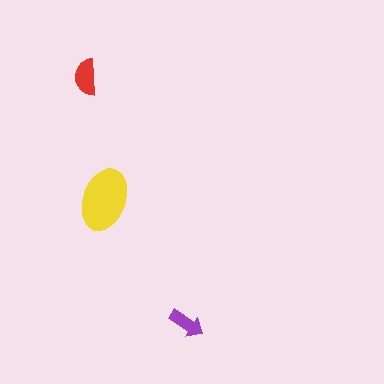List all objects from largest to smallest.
The yellow ellipse, the red semicircle, the purple arrow.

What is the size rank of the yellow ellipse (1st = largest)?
1st.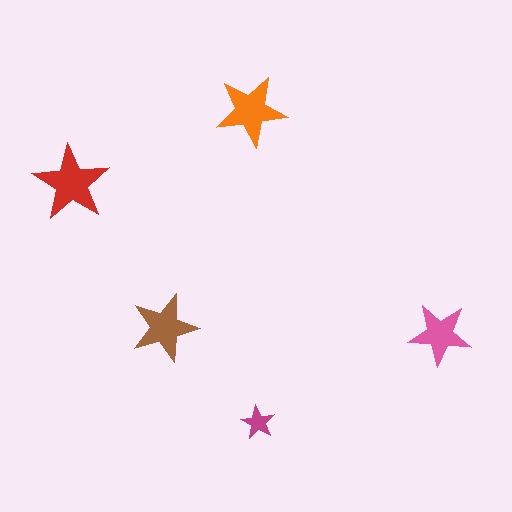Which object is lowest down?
The magenta star is bottommost.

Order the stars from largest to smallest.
the red one, the orange one, the brown one, the pink one, the magenta one.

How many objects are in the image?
There are 5 objects in the image.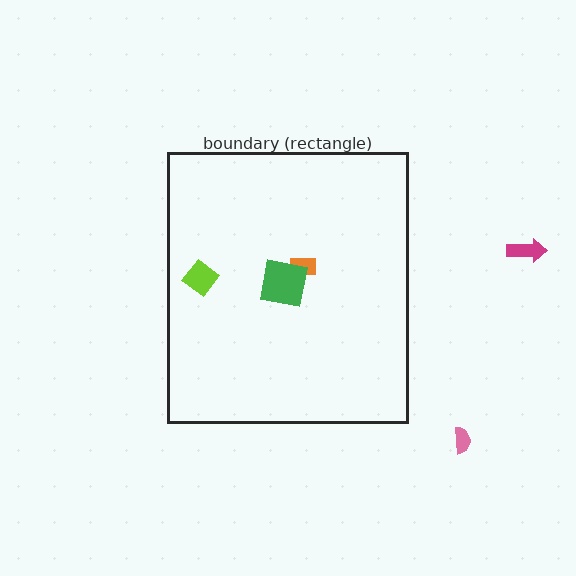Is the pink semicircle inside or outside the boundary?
Outside.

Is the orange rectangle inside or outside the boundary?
Inside.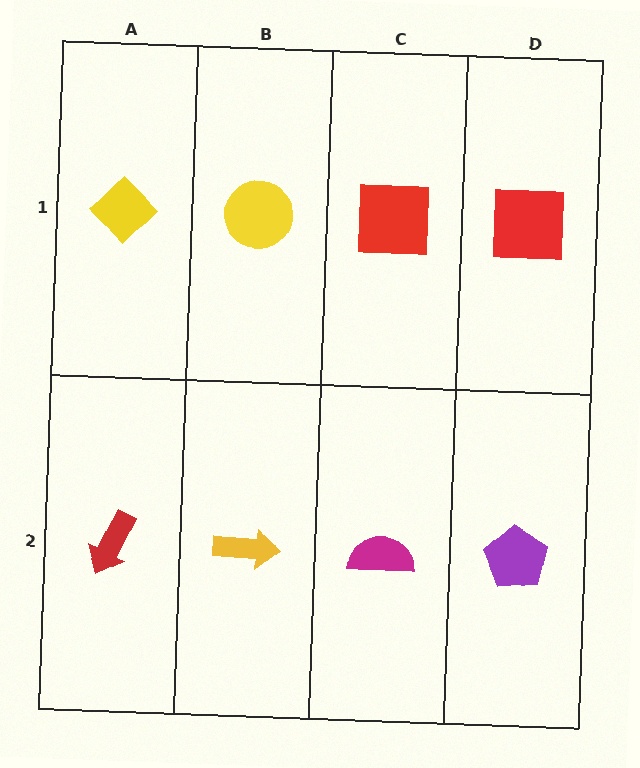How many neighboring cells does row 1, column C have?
3.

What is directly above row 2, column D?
A red square.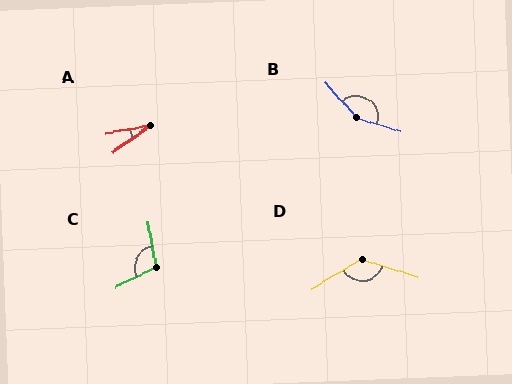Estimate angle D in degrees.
Approximately 131 degrees.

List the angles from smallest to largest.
A (25°), C (106°), D (131°), B (149°).